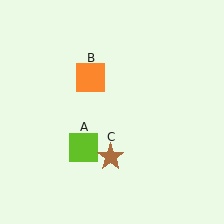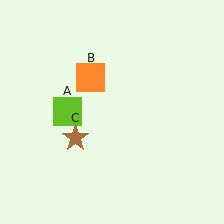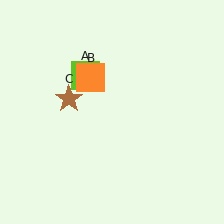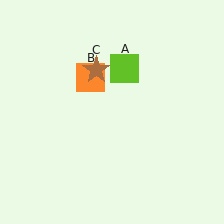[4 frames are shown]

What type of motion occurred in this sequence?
The lime square (object A), brown star (object C) rotated clockwise around the center of the scene.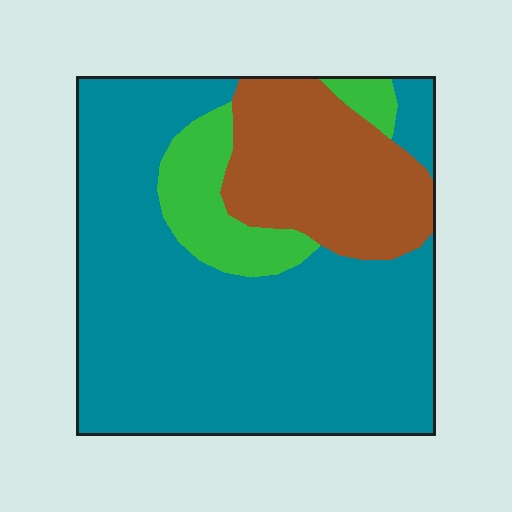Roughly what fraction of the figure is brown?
Brown takes up between a sixth and a third of the figure.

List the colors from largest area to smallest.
From largest to smallest: teal, brown, green.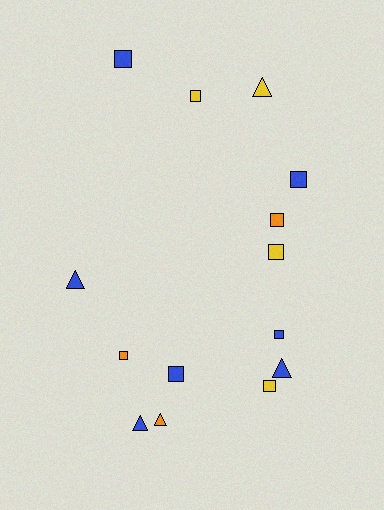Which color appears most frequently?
Blue, with 7 objects.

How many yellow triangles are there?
There is 1 yellow triangle.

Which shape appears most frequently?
Square, with 9 objects.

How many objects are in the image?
There are 14 objects.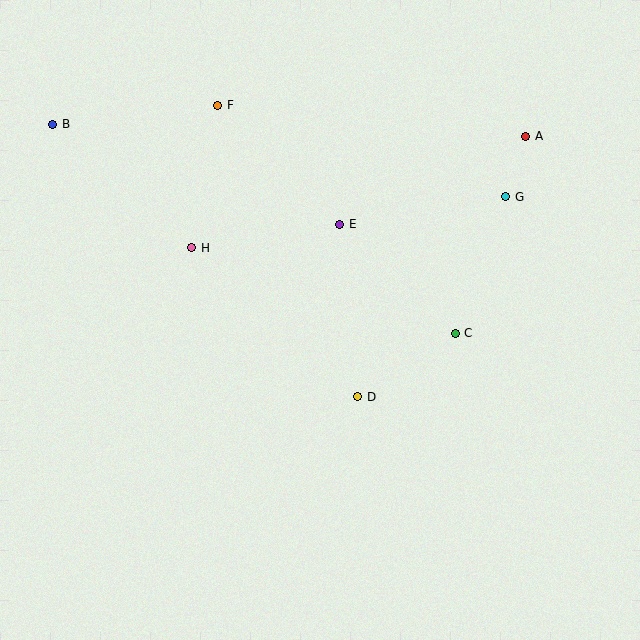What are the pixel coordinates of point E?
Point E is at (340, 224).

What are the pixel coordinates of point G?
Point G is at (506, 197).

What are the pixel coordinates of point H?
Point H is at (192, 248).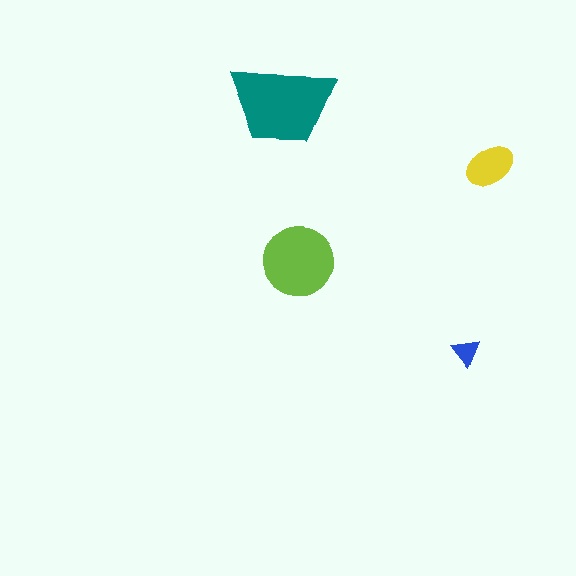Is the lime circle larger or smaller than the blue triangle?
Larger.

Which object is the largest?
The teal trapezoid.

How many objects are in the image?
There are 4 objects in the image.